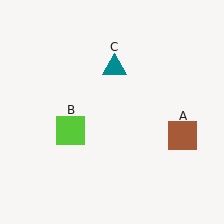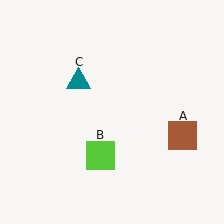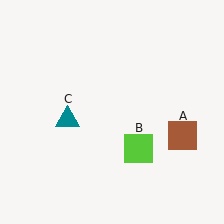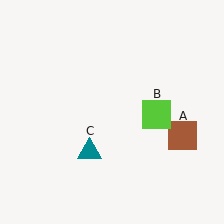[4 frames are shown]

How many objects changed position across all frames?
2 objects changed position: lime square (object B), teal triangle (object C).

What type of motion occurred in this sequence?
The lime square (object B), teal triangle (object C) rotated counterclockwise around the center of the scene.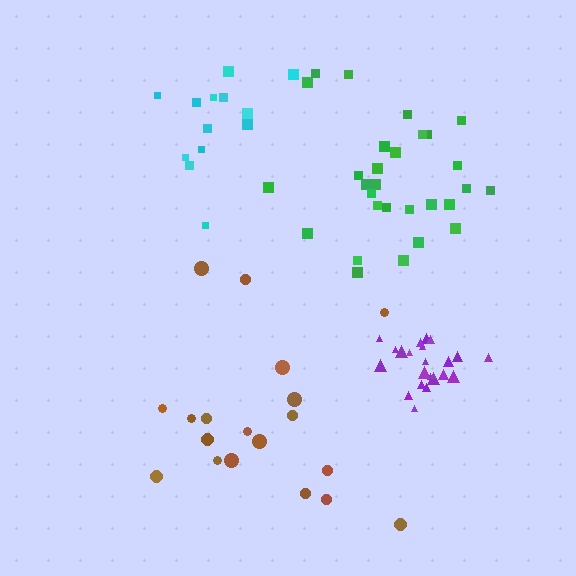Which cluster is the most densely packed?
Purple.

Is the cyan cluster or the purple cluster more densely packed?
Purple.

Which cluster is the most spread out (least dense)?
Brown.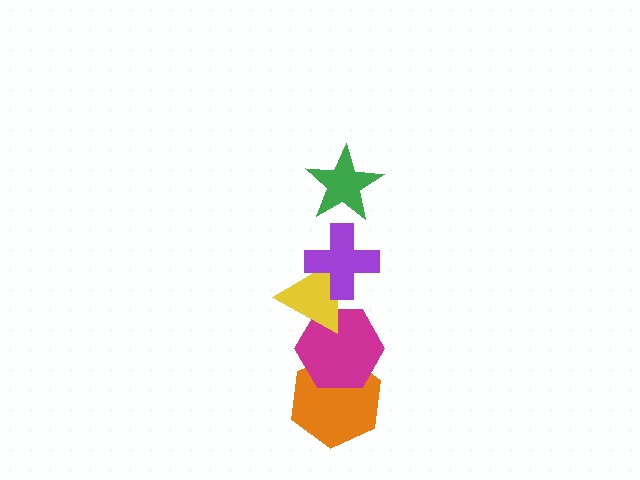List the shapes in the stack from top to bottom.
From top to bottom: the green star, the purple cross, the yellow triangle, the magenta hexagon, the orange hexagon.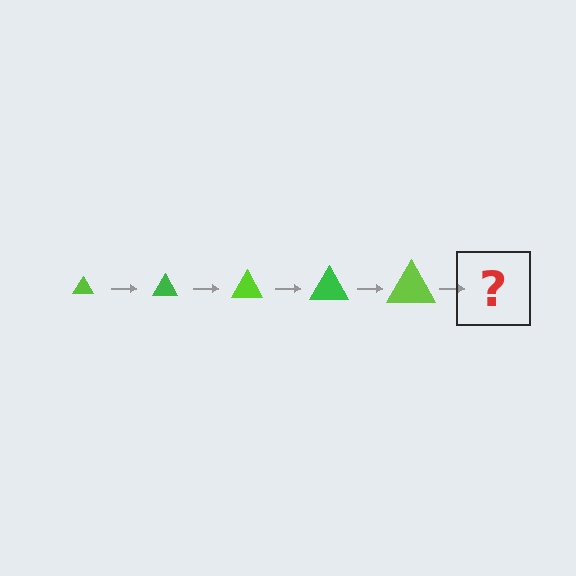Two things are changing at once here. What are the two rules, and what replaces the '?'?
The two rules are that the triangle grows larger each step and the color cycles through lime and green. The '?' should be a green triangle, larger than the previous one.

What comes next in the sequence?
The next element should be a green triangle, larger than the previous one.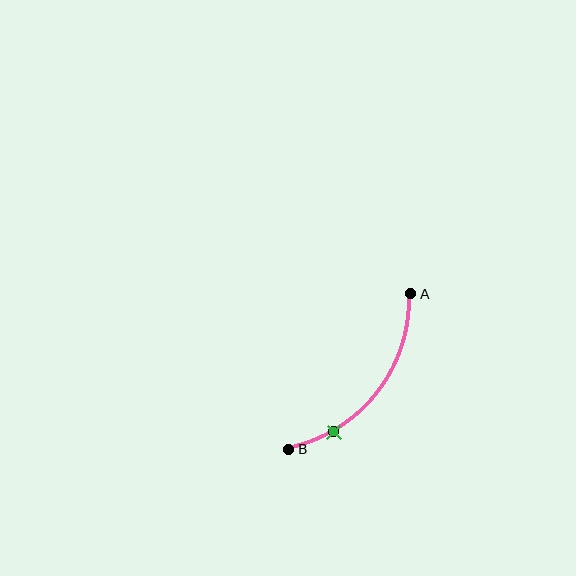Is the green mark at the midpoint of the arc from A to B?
No. The green mark lies on the arc but is closer to endpoint B. The arc midpoint would be at the point on the curve equidistant along the arc from both A and B.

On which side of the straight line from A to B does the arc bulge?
The arc bulges below and to the right of the straight line connecting A and B.